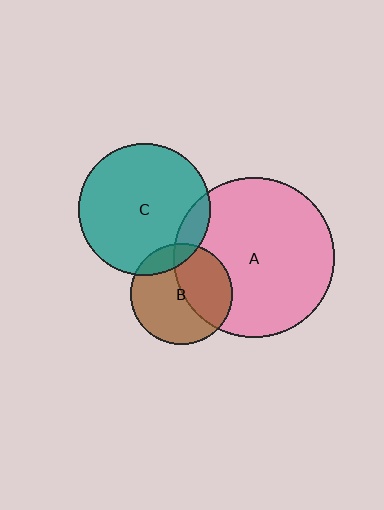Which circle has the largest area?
Circle A (pink).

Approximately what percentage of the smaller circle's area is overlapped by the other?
Approximately 40%.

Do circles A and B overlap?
Yes.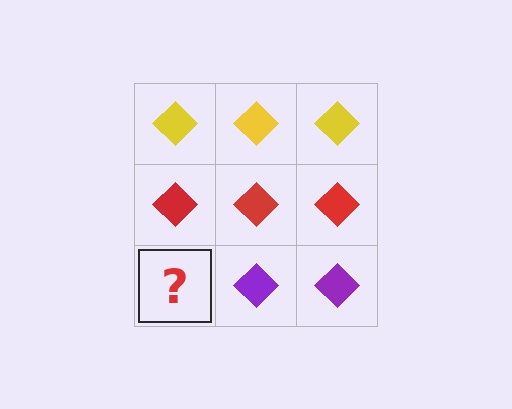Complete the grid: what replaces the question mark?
The question mark should be replaced with a purple diamond.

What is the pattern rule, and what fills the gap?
The rule is that each row has a consistent color. The gap should be filled with a purple diamond.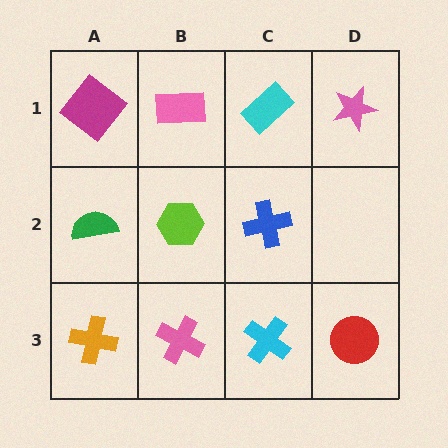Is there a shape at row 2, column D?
No, that cell is empty.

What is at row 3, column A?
An orange cross.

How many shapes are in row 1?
4 shapes.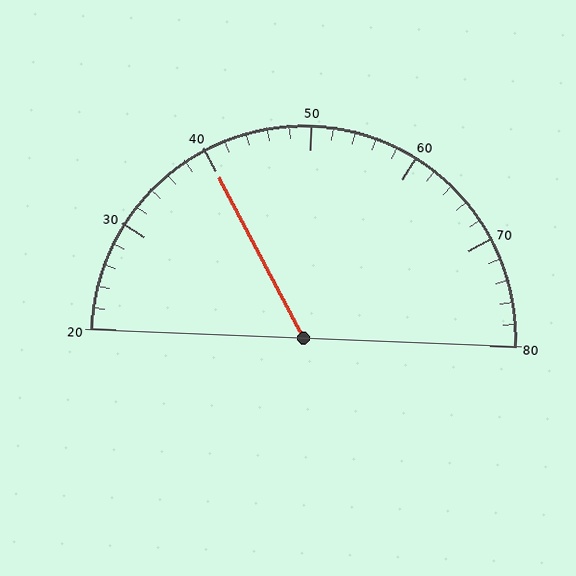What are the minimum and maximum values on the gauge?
The gauge ranges from 20 to 80.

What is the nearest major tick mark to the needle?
The nearest major tick mark is 40.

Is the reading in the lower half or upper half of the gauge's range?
The reading is in the lower half of the range (20 to 80).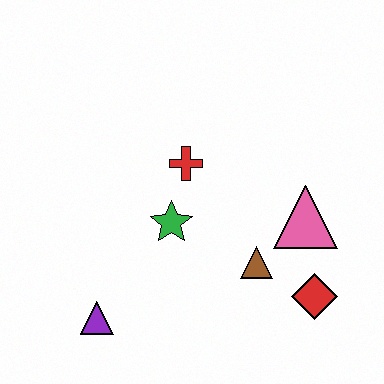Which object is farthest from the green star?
The red diamond is farthest from the green star.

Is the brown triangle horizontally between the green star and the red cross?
No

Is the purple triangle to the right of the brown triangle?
No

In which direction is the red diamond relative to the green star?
The red diamond is to the right of the green star.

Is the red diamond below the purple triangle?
No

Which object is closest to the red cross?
The green star is closest to the red cross.